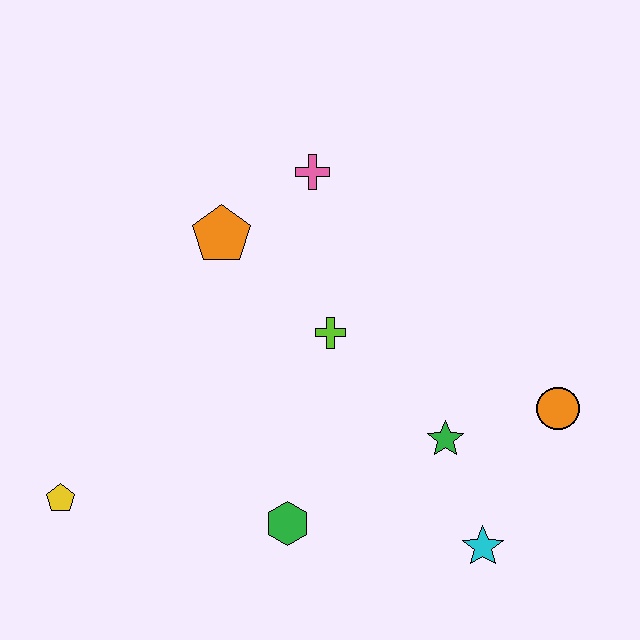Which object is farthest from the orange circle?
The yellow pentagon is farthest from the orange circle.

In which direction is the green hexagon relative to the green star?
The green hexagon is to the left of the green star.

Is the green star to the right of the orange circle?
No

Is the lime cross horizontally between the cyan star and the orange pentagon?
Yes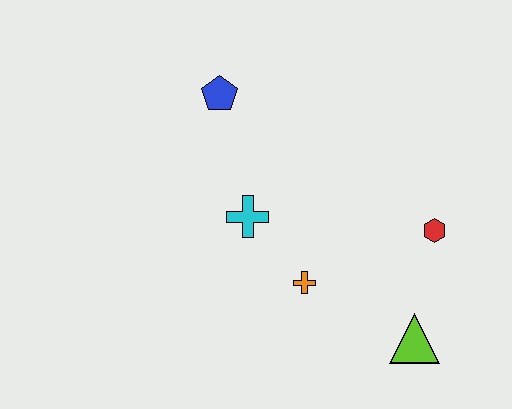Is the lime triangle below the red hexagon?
Yes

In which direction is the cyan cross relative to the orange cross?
The cyan cross is above the orange cross.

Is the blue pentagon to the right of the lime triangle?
No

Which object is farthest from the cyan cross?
The lime triangle is farthest from the cyan cross.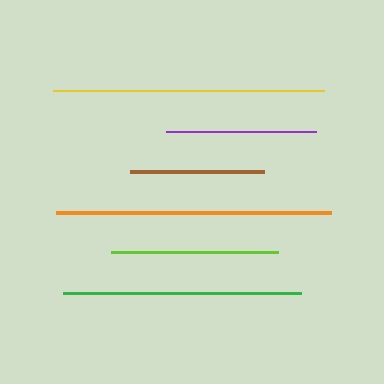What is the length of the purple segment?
The purple segment is approximately 150 pixels long.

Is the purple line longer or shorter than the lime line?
The lime line is longer than the purple line.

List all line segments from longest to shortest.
From longest to shortest: orange, yellow, green, lime, purple, brown.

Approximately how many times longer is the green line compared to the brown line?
The green line is approximately 1.8 times the length of the brown line.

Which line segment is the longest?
The orange line is the longest at approximately 275 pixels.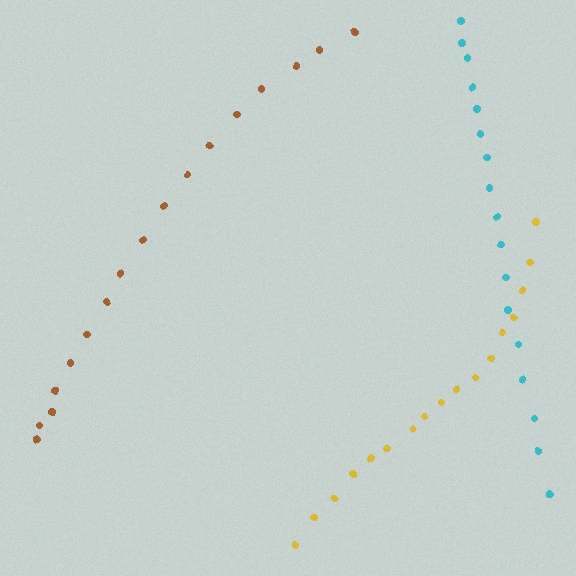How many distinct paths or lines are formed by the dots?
There are 3 distinct paths.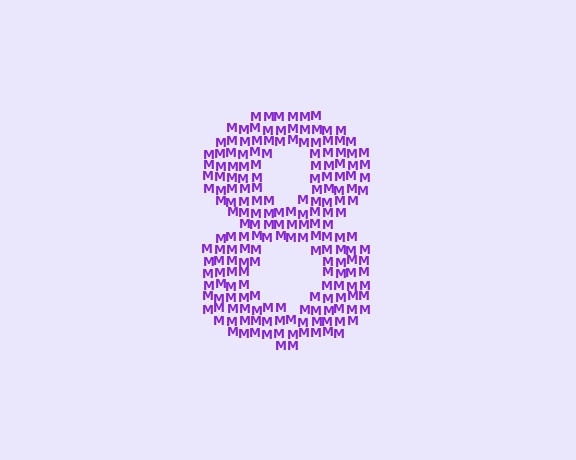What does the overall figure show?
The overall figure shows the digit 8.